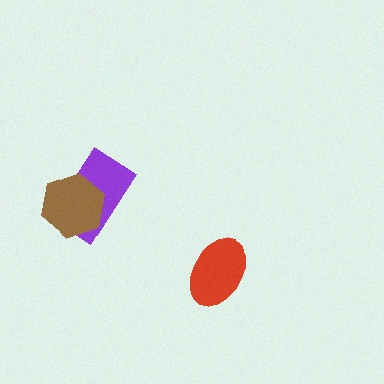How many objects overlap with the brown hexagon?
1 object overlaps with the brown hexagon.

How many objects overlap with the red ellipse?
0 objects overlap with the red ellipse.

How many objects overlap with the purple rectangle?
1 object overlaps with the purple rectangle.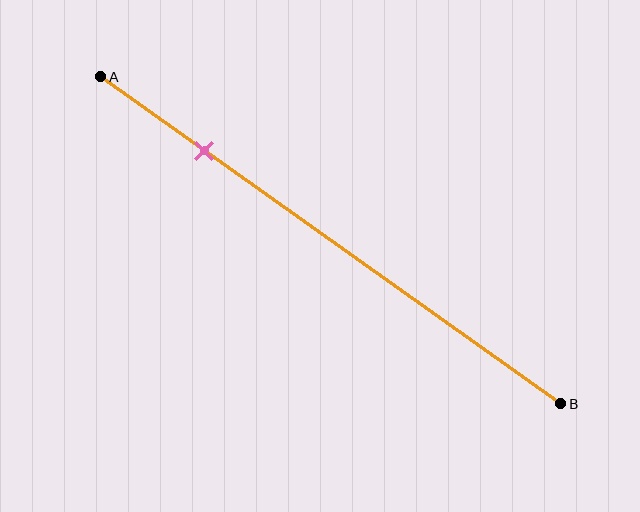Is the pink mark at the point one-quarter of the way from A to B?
Yes, the mark is approximately at the one-quarter point.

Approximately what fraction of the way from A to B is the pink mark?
The pink mark is approximately 25% of the way from A to B.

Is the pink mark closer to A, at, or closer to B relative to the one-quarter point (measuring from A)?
The pink mark is approximately at the one-quarter point of segment AB.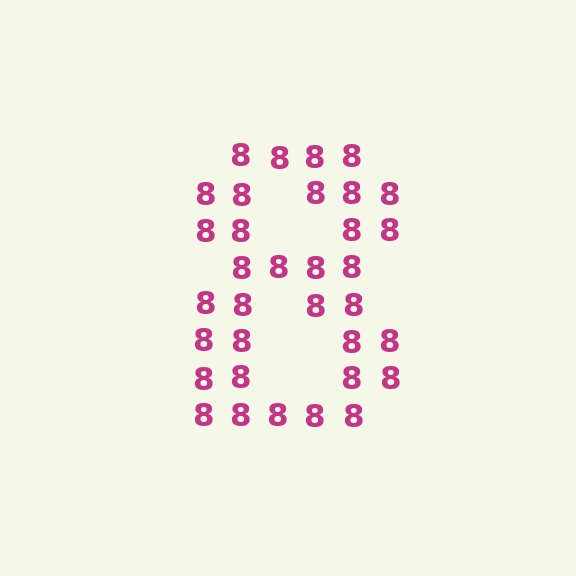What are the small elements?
The small elements are digit 8's.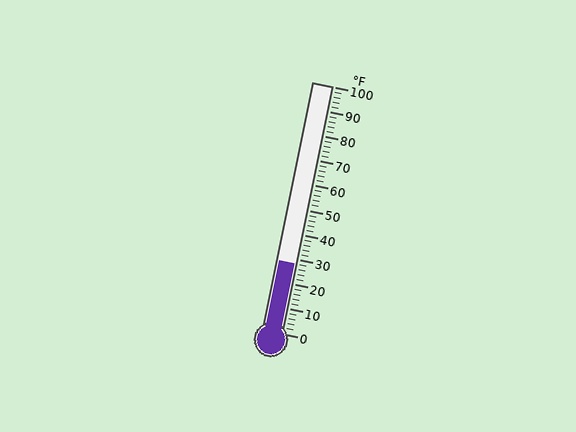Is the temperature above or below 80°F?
The temperature is below 80°F.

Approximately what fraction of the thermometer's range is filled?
The thermometer is filled to approximately 30% of its range.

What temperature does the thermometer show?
The thermometer shows approximately 28°F.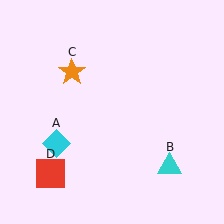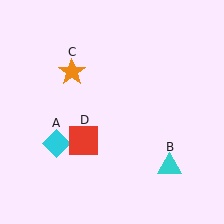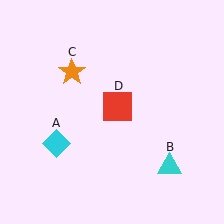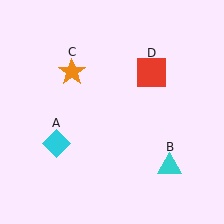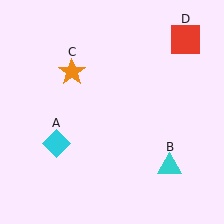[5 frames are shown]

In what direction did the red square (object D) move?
The red square (object D) moved up and to the right.